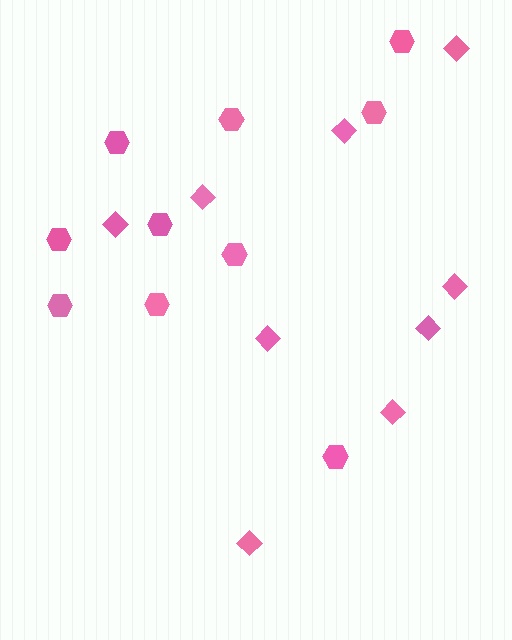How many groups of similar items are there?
There are 2 groups: one group of hexagons (10) and one group of diamonds (9).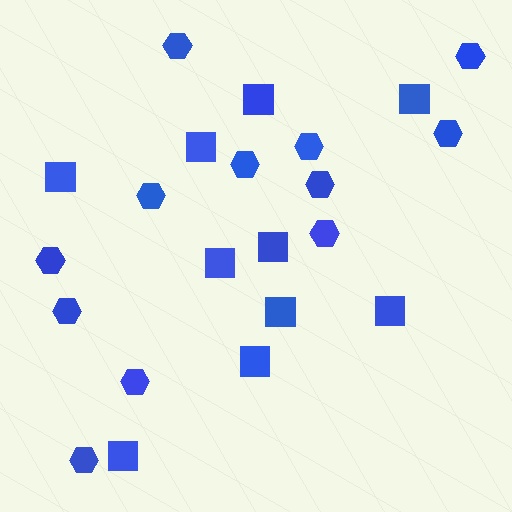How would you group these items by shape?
There are 2 groups: one group of squares (10) and one group of hexagons (12).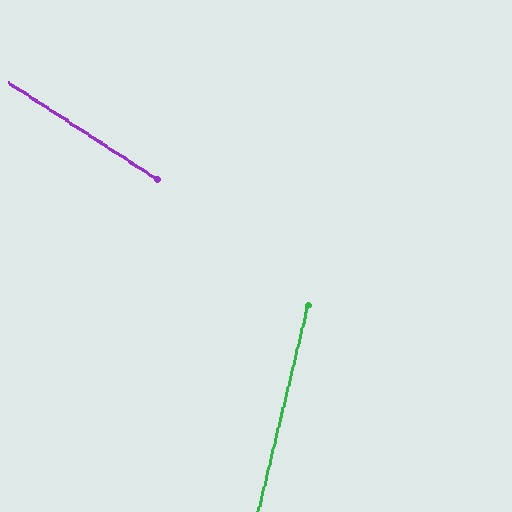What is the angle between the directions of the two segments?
Approximately 70 degrees.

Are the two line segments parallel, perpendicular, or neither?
Neither parallel nor perpendicular — they differ by about 70°.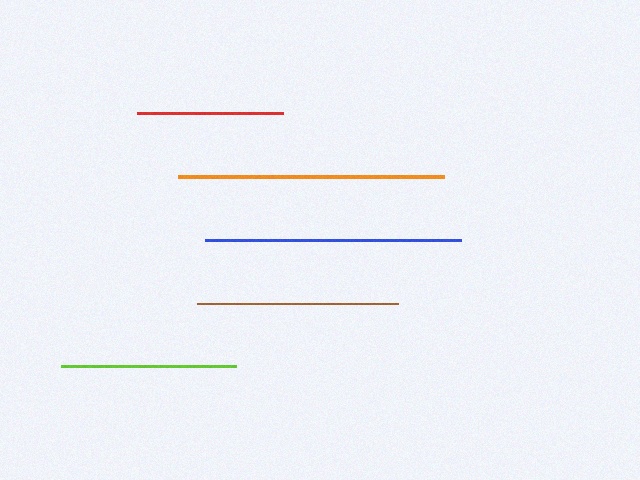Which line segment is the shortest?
The red line is the shortest at approximately 146 pixels.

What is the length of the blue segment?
The blue segment is approximately 256 pixels long.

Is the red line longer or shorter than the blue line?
The blue line is longer than the red line.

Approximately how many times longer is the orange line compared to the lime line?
The orange line is approximately 1.5 times the length of the lime line.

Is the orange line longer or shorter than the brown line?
The orange line is longer than the brown line.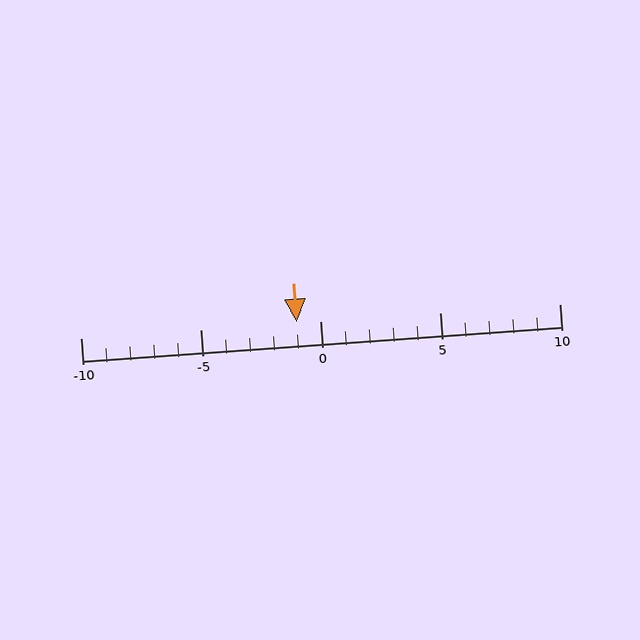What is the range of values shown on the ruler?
The ruler shows values from -10 to 10.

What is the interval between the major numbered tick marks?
The major tick marks are spaced 5 units apart.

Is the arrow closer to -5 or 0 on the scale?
The arrow is closer to 0.